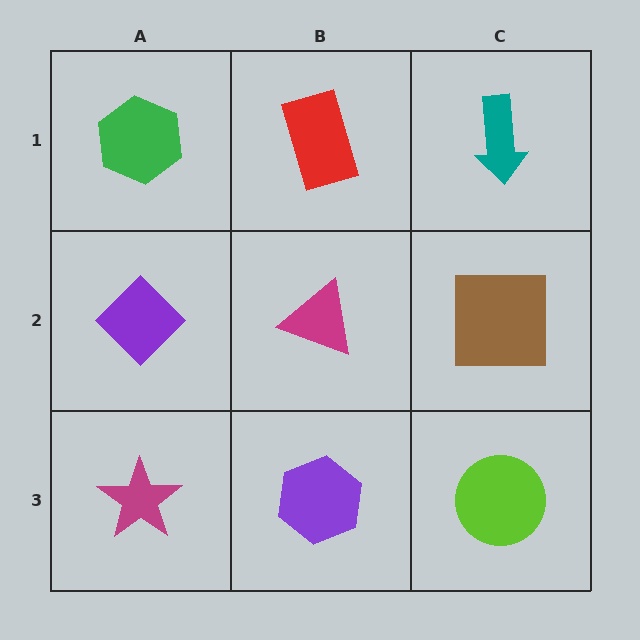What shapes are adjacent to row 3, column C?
A brown square (row 2, column C), a purple hexagon (row 3, column B).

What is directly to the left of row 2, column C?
A magenta triangle.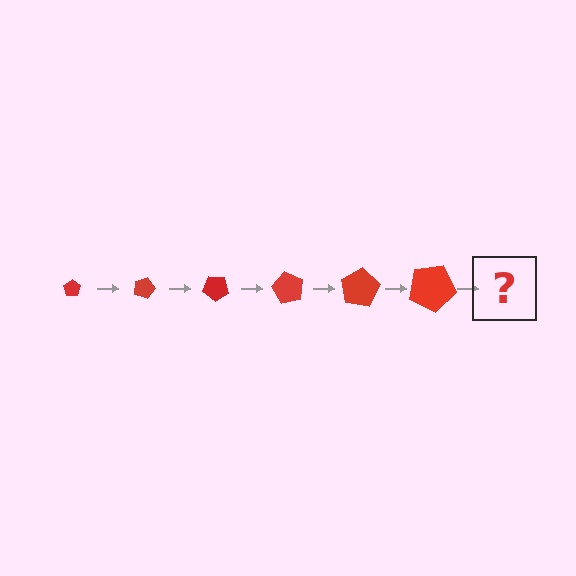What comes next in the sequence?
The next element should be a pentagon, larger than the previous one and rotated 120 degrees from the start.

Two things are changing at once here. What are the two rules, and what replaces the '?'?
The two rules are that the pentagon grows larger each step and it rotates 20 degrees each step. The '?' should be a pentagon, larger than the previous one and rotated 120 degrees from the start.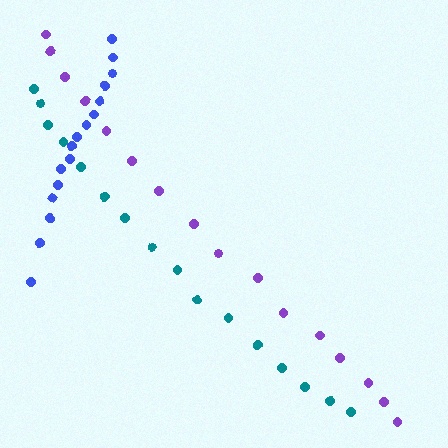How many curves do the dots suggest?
There are 3 distinct paths.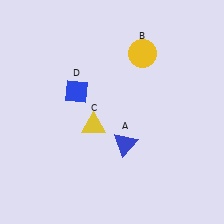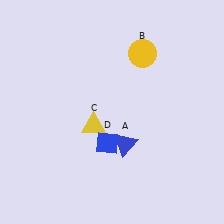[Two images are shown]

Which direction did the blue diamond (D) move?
The blue diamond (D) moved down.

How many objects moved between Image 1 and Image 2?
1 object moved between the two images.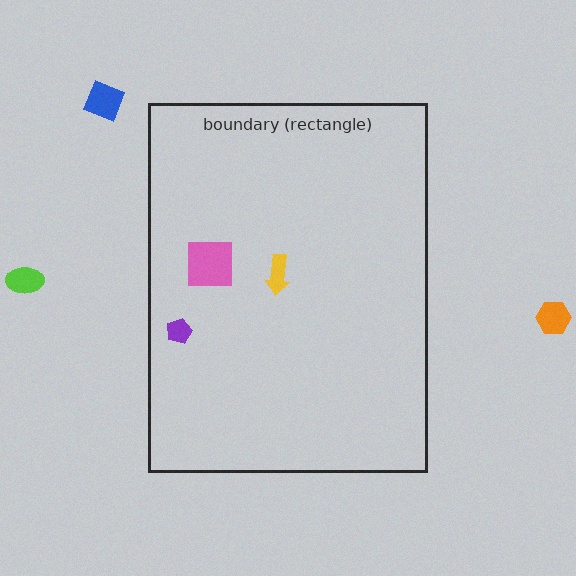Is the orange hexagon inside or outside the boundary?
Outside.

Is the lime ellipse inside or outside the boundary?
Outside.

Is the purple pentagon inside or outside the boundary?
Inside.